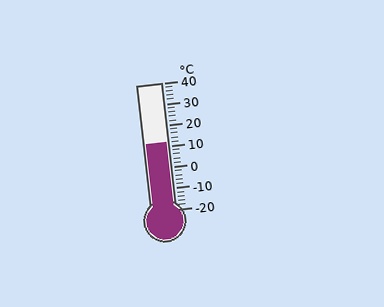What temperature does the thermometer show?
The thermometer shows approximately 12°C.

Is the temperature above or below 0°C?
The temperature is above 0°C.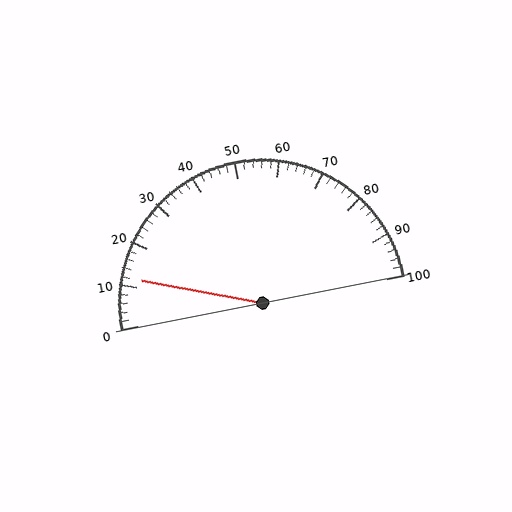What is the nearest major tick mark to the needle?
The nearest major tick mark is 10.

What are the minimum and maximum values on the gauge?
The gauge ranges from 0 to 100.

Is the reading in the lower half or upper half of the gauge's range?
The reading is in the lower half of the range (0 to 100).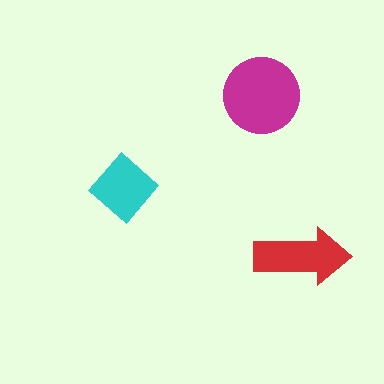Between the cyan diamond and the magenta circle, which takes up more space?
The magenta circle.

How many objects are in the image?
There are 3 objects in the image.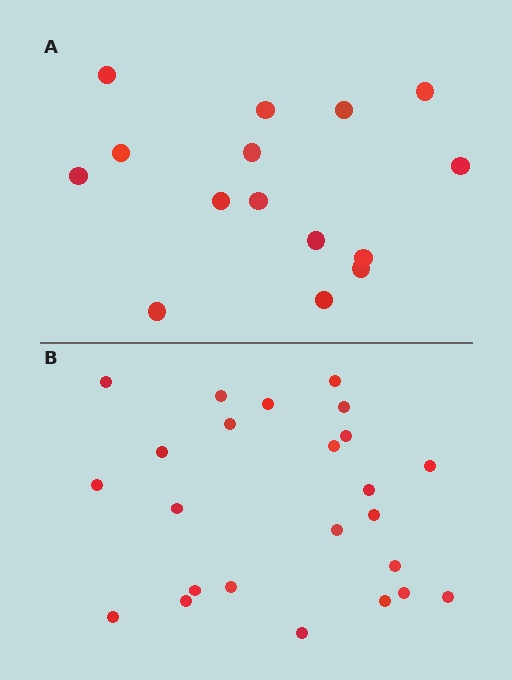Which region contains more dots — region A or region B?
Region B (the bottom region) has more dots.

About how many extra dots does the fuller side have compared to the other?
Region B has roughly 8 or so more dots than region A.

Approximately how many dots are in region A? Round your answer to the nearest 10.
About 20 dots. (The exact count is 15, which rounds to 20.)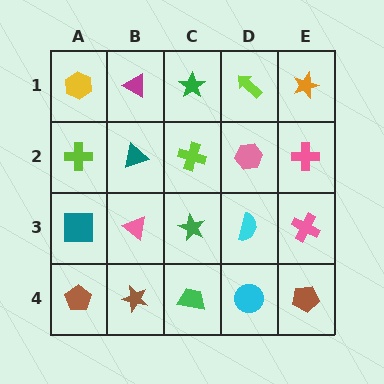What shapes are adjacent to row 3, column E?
A pink cross (row 2, column E), a brown pentagon (row 4, column E), a cyan semicircle (row 3, column D).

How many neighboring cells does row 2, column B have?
4.